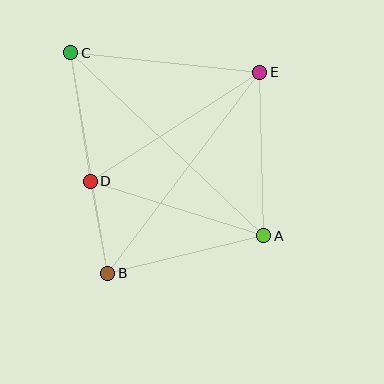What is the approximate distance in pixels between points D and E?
The distance between D and E is approximately 201 pixels.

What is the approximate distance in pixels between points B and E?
The distance between B and E is approximately 252 pixels.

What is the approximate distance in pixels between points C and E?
The distance between C and E is approximately 190 pixels.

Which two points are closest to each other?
Points B and D are closest to each other.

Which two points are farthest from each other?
Points A and C are farthest from each other.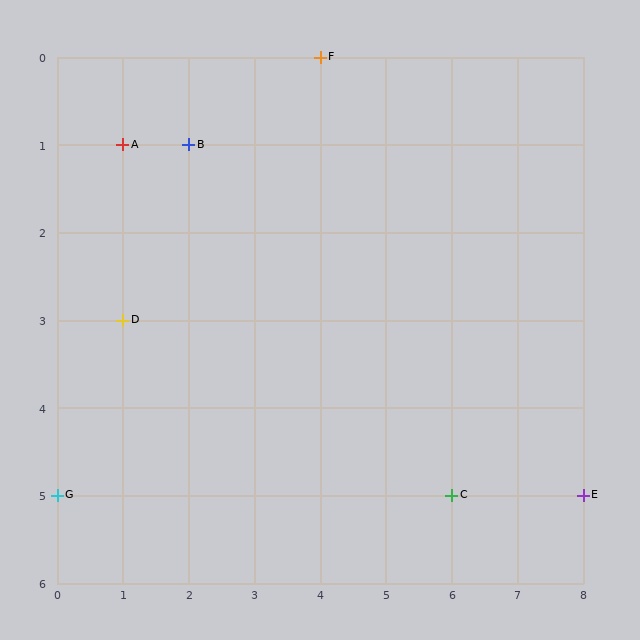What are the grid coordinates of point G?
Point G is at grid coordinates (0, 5).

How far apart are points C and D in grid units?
Points C and D are 5 columns and 2 rows apart (about 5.4 grid units diagonally).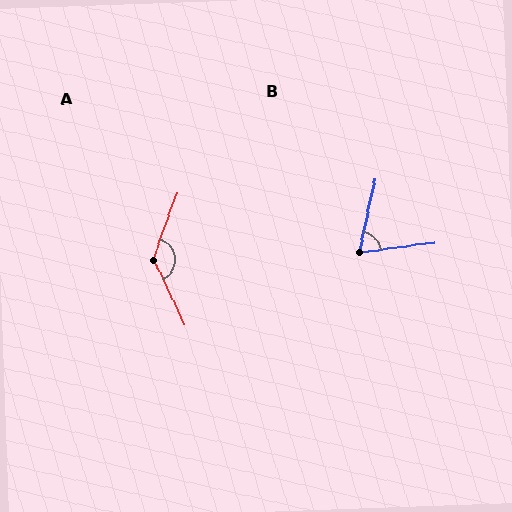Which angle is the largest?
A, at approximately 135 degrees.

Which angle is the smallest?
B, at approximately 70 degrees.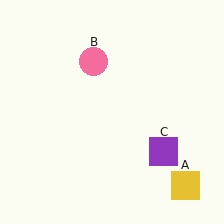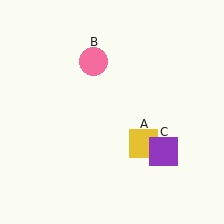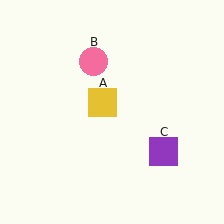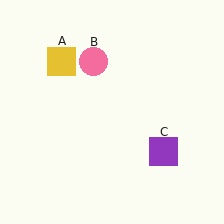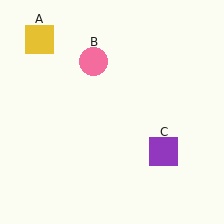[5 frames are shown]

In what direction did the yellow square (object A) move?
The yellow square (object A) moved up and to the left.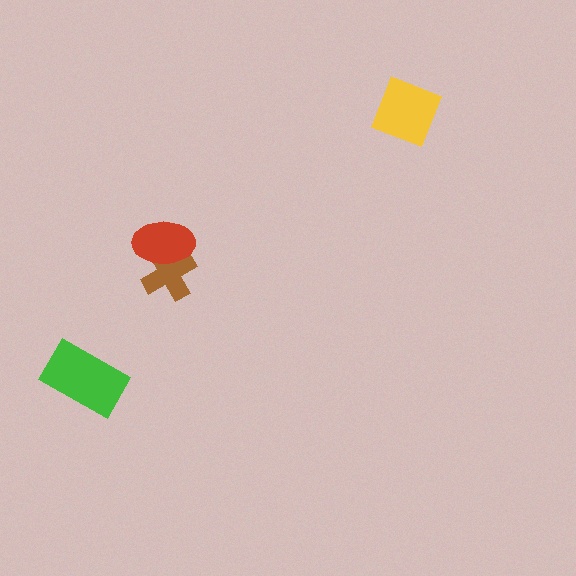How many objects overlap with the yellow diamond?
0 objects overlap with the yellow diamond.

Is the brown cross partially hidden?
Yes, it is partially covered by another shape.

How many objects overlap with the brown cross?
1 object overlaps with the brown cross.